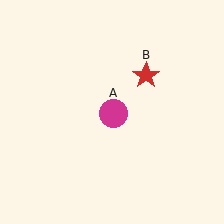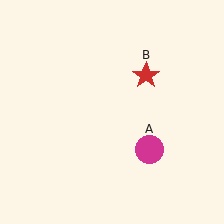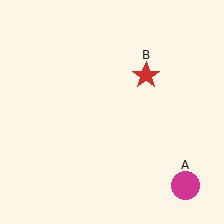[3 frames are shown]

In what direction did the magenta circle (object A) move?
The magenta circle (object A) moved down and to the right.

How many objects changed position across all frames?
1 object changed position: magenta circle (object A).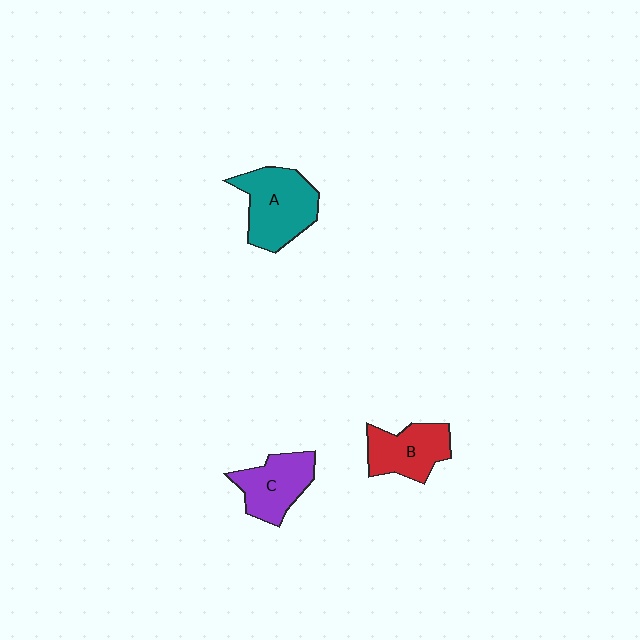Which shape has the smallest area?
Shape B (red).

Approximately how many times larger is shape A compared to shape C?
Approximately 1.3 times.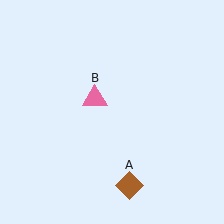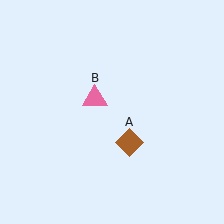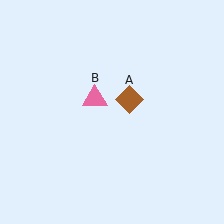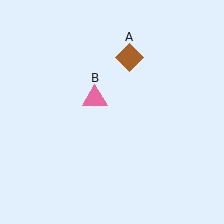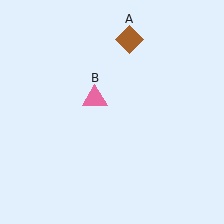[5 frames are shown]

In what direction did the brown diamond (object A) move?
The brown diamond (object A) moved up.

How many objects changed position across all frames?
1 object changed position: brown diamond (object A).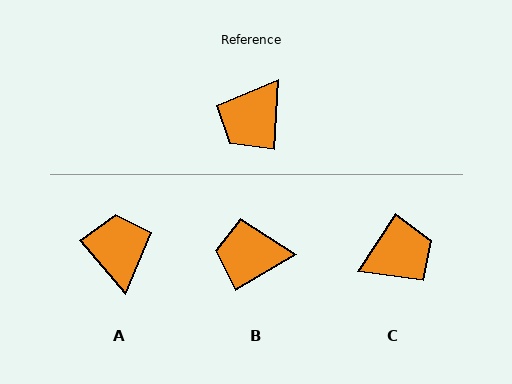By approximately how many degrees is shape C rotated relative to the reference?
Approximately 150 degrees counter-clockwise.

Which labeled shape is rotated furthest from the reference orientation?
C, about 150 degrees away.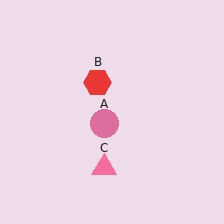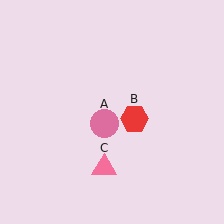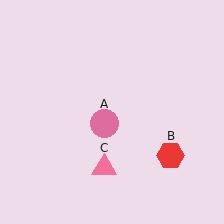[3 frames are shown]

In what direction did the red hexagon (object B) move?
The red hexagon (object B) moved down and to the right.